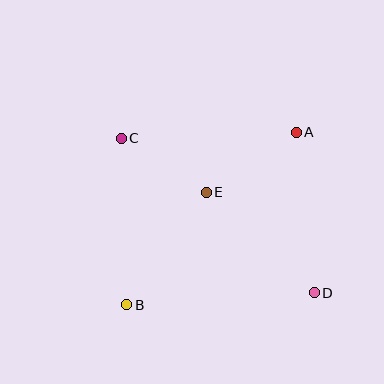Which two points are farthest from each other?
Points C and D are farthest from each other.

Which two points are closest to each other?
Points C and E are closest to each other.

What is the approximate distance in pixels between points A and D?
The distance between A and D is approximately 162 pixels.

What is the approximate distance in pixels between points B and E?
The distance between B and E is approximately 138 pixels.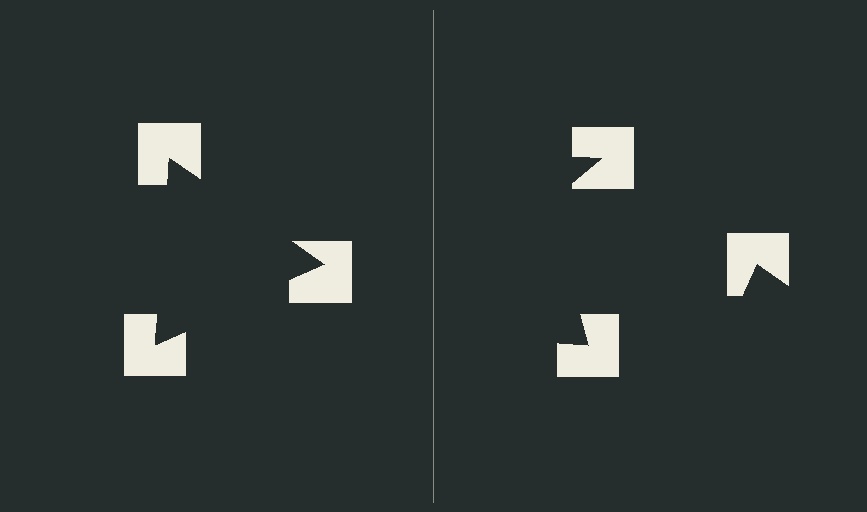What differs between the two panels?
The notched squares are positioned identically on both sides; only the wedge orientations differ. On the left they align to a triangle; on the right they are misaligned.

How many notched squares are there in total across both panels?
6 — 3 on each side.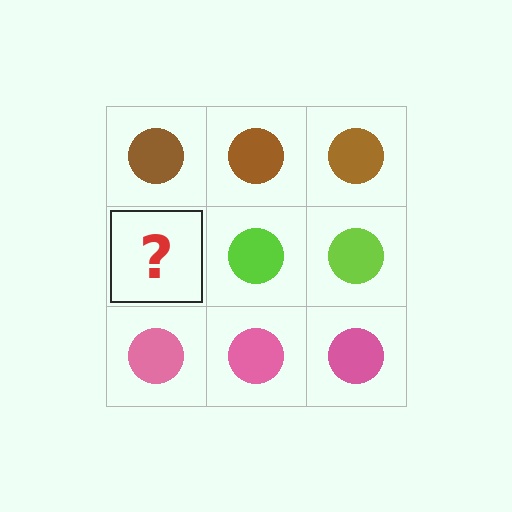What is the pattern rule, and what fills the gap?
The rule is that each row has a consistent color. The gap should be filled with a lime circle.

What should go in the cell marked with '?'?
The missing cell should contain a lime circle.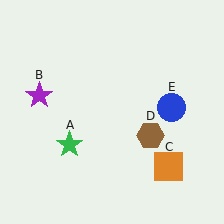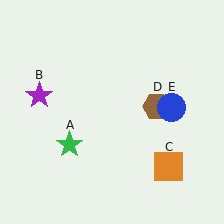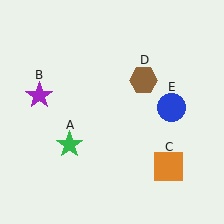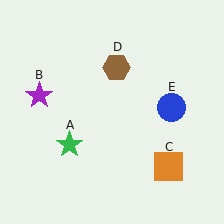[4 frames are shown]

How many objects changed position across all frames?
1 object changed position: brown hexagon (object D).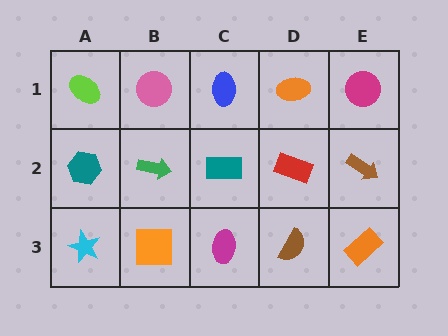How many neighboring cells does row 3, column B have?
3.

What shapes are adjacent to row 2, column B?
A pink circle (row 1, column B), an orange square (row 3, column B), a teal hexagon (row 2, column A), a teal rectangle (row 2, column C).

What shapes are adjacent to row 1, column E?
A brown arrow (row 2, column E), an orange ellipse (row 1, column D).